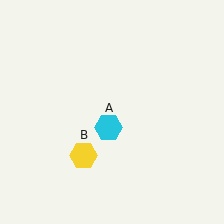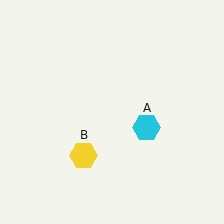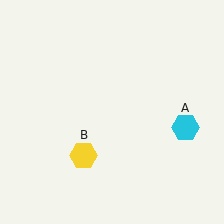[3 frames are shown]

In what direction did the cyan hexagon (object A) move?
The cyan hexagon (object A) moved right.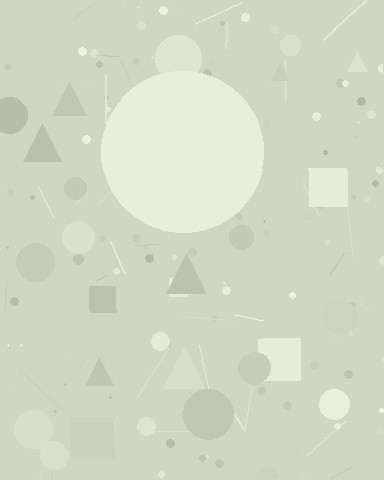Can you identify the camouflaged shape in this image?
The camouflaged shape is a circle.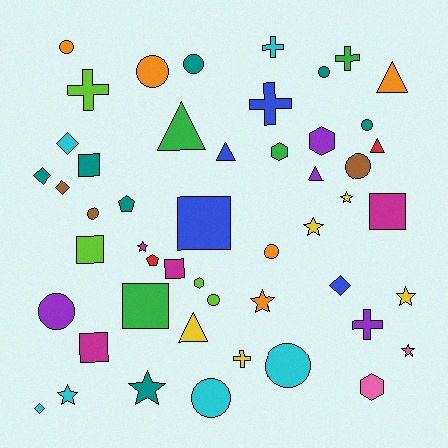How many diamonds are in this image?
There are 5 diamonds.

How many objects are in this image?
There are 50 objects.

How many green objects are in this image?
There are 4 green objects.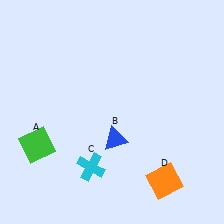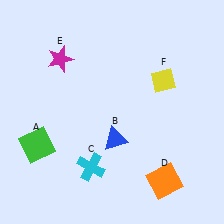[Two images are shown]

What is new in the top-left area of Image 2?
A magenta star (E) was added in the top-left area of Image 2.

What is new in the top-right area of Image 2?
A yellow diamond (F) was added in the top-right area of Image 2.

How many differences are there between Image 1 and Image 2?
There are 2 differences between the two images.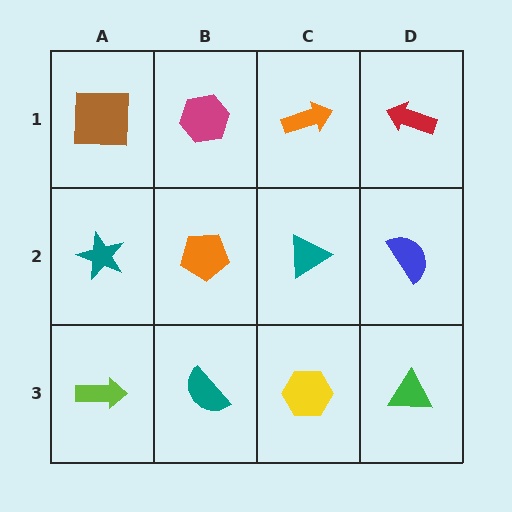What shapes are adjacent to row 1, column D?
A blue semicircle (row 2, column D), an orange arrow (row 1, column C).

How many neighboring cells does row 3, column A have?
2.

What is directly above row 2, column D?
A red arrow.